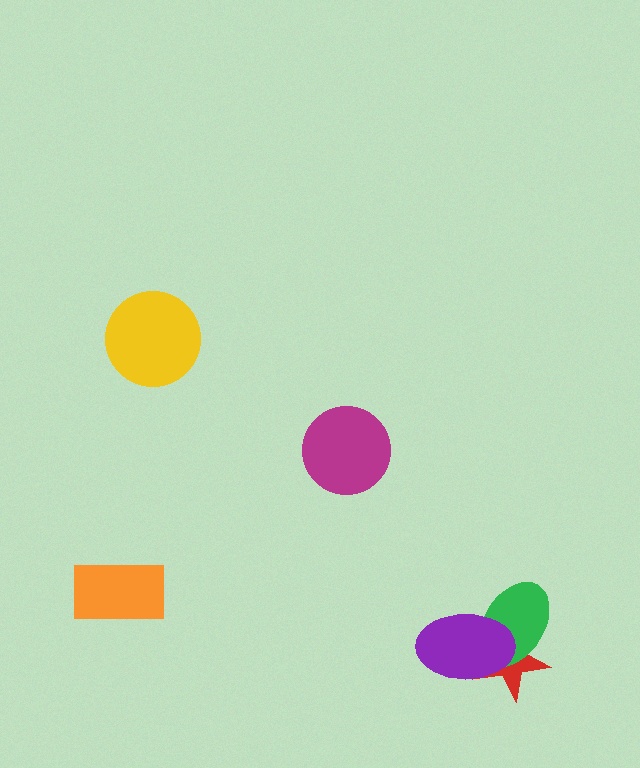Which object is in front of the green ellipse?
The purple ellipse is in front of the green ellipse.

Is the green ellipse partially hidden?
Yes, it is partially covered by another shape.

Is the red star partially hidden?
Yes, it is partially covered by another shape.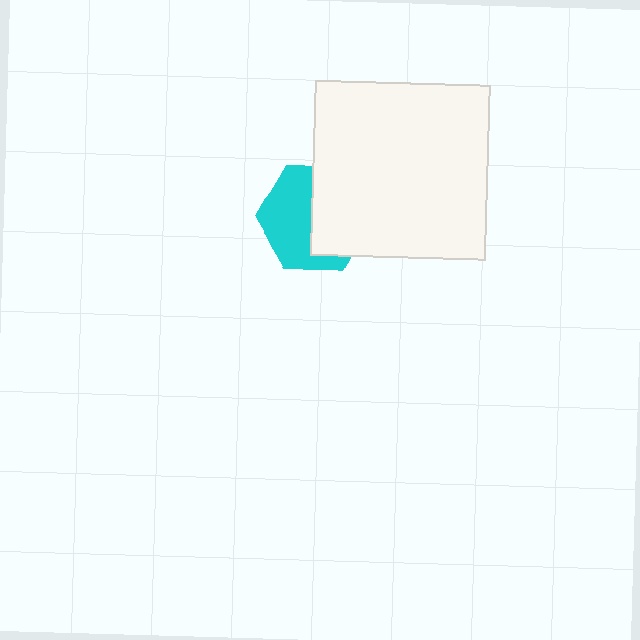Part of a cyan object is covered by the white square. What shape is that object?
It is a hexagon.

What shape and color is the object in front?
The object in front is a white square.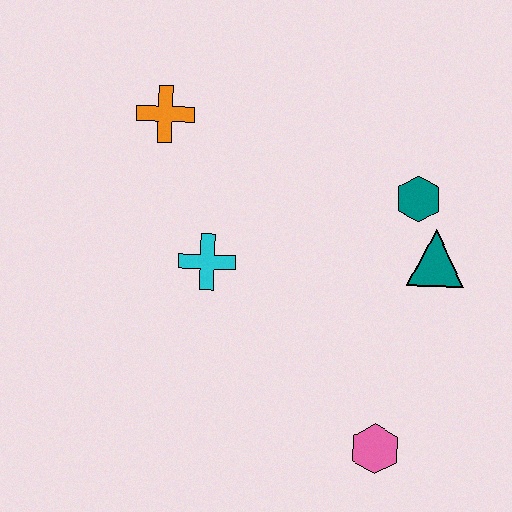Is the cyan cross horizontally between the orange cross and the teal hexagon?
Yes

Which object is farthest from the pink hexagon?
The orange cross is farthest from the pink hexagon.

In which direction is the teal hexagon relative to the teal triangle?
The teal hexagon is above the teal triangle.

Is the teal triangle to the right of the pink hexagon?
Yes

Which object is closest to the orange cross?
The cyan cross is closest to the orange cross.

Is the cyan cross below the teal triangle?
Yes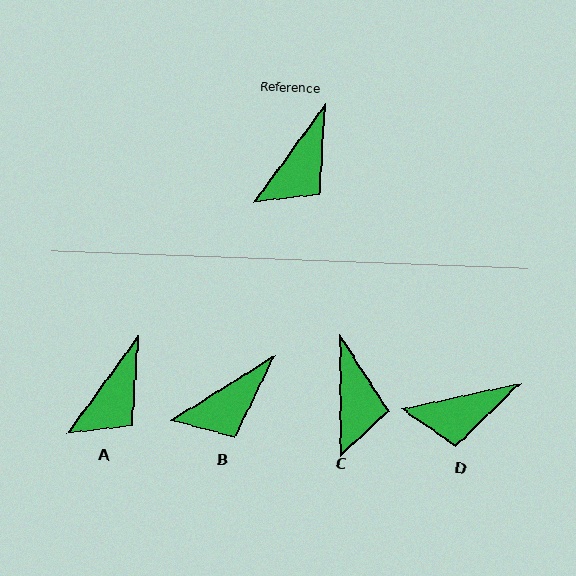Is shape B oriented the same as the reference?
No, it is off by about 22 degrees.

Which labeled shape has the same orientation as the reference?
A.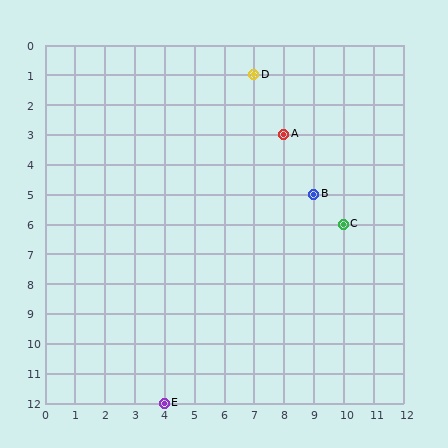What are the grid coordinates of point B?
Point B is at grid coordinates (9, 5).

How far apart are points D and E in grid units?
Points D and E are 3 columns and 11 rows apart (about 11.4 grid units diagonally).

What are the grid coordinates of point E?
Point E is at grid coordinates (4, 12).